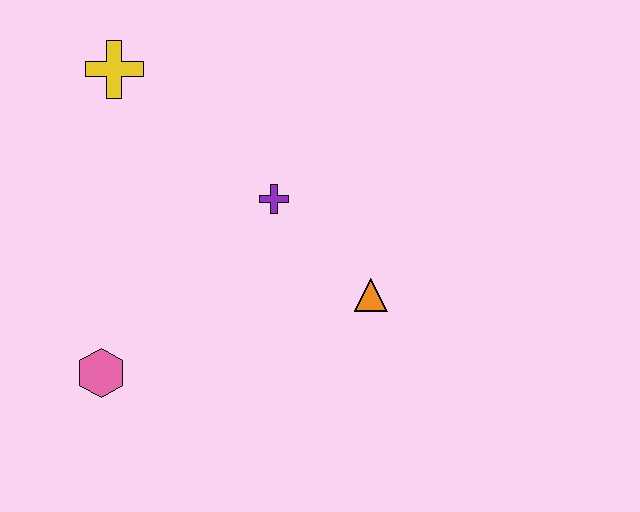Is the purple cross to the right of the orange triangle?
No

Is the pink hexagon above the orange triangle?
No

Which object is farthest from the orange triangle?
The yellow cross is farthest from the orange triangle.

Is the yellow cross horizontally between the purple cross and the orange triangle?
No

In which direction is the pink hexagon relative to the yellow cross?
The pink hexagon is below the yellow cross.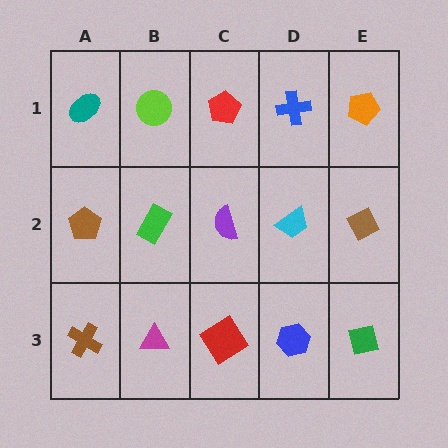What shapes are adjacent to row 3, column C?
A purple semicircle (row 2, column C), a magenta triangle (row 3, column B), a blue hexagon (row 3, column D).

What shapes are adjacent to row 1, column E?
A brown diamond (row 2, column E), a blue cross (row 1, column D).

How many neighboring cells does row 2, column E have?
3.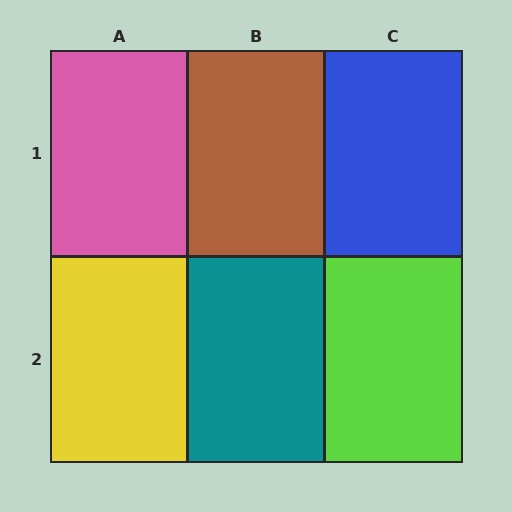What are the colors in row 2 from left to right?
Yellow, teal, lime.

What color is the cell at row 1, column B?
Brown.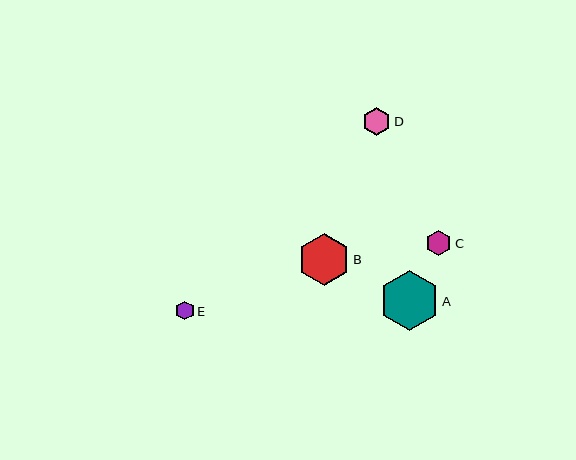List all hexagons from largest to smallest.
From largest to smallest: A, B, D, C, E.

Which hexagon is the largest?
Hexagon A is the largest with a size of approximately 60 pixels.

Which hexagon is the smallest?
Hexagon E is the smallest with a size of approximately 19 pixels.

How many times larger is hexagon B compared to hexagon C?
Hexagon B is approximately 2.0 times the size of hexagon C.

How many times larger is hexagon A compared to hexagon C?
Hexagon A is approximately 2.3 times the size of hexagon C.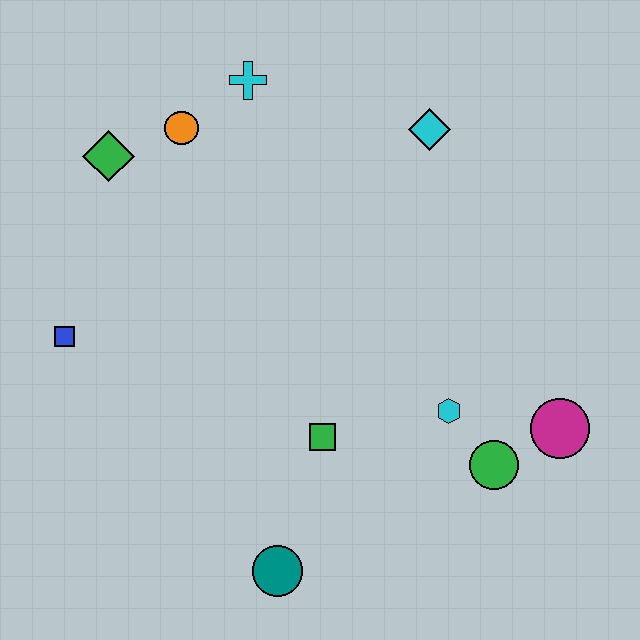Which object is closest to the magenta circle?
The green circle is closest to the magenta circle.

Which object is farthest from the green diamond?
The magenta circle is farthest from the green diamond.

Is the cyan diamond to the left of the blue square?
No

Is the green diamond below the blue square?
No